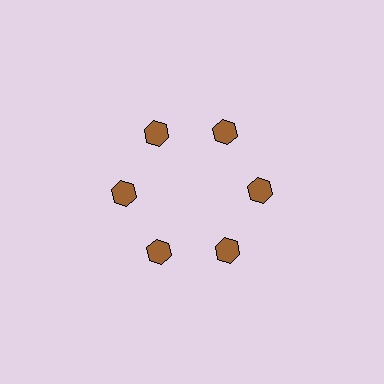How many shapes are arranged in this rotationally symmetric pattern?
There are 6 shapes, arranged in 6 groups of 1.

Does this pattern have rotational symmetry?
Yes, this pattern has 6-fold rotational symmetry. It looks the same after rotating 60 degrees around the center.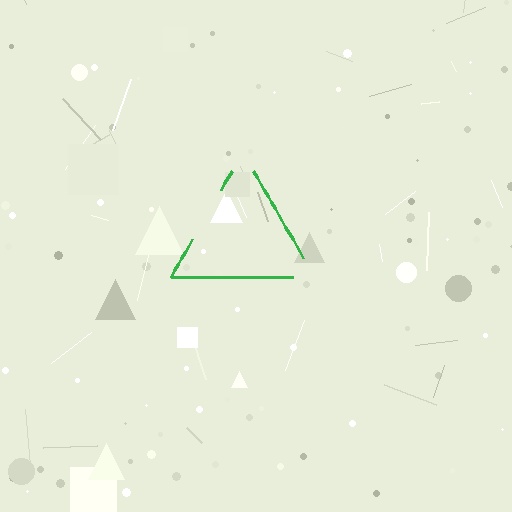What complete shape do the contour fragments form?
The contour fragments form a triangle.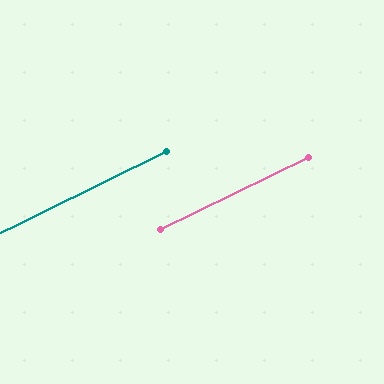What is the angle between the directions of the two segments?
Approximately 0 degrees.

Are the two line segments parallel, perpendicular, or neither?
Parallel — their directions differ by only 0.1°.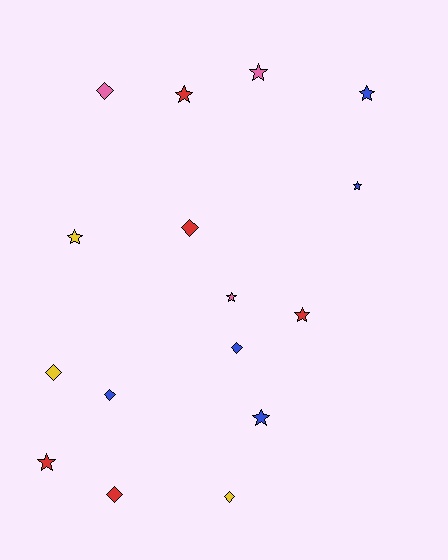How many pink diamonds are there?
There is 1 pink diamond.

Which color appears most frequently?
Blue, with 5 objects.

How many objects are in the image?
There are 16 objects.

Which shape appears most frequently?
Star, with 9 objects.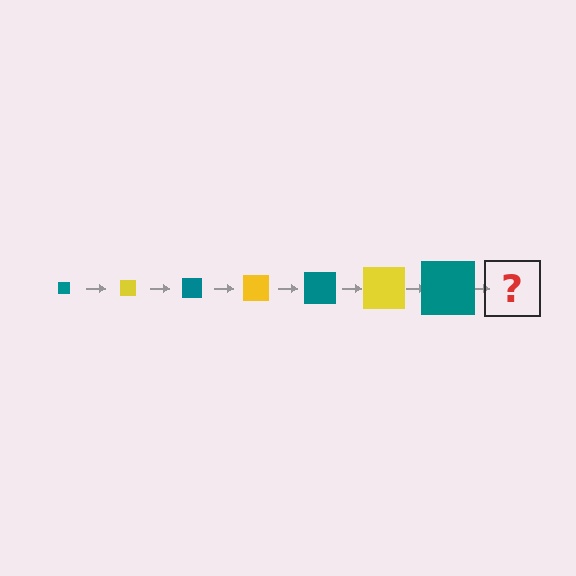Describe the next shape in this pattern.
It should be a yellow square, larger than the previous one.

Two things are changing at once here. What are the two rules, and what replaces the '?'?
The two rules are that the square grows larger each step and the color cycles through teal and yellow. The '?' should be a yellow square, larger than the previous one.